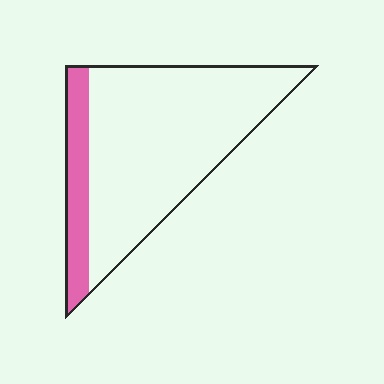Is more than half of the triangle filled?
No.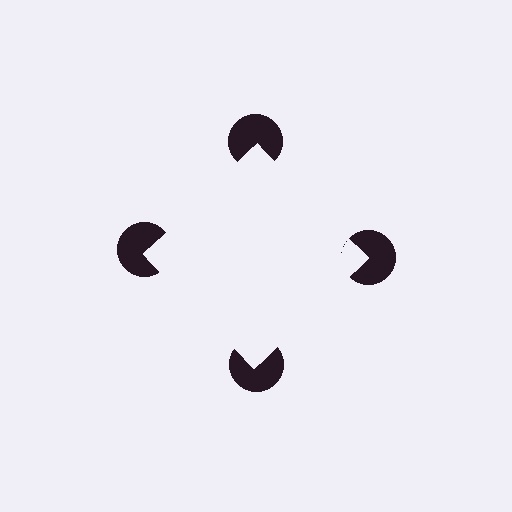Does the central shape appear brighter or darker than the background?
It typically appears slightly brighter than the background, even though no actual brightness change is drawn.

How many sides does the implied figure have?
4 sides.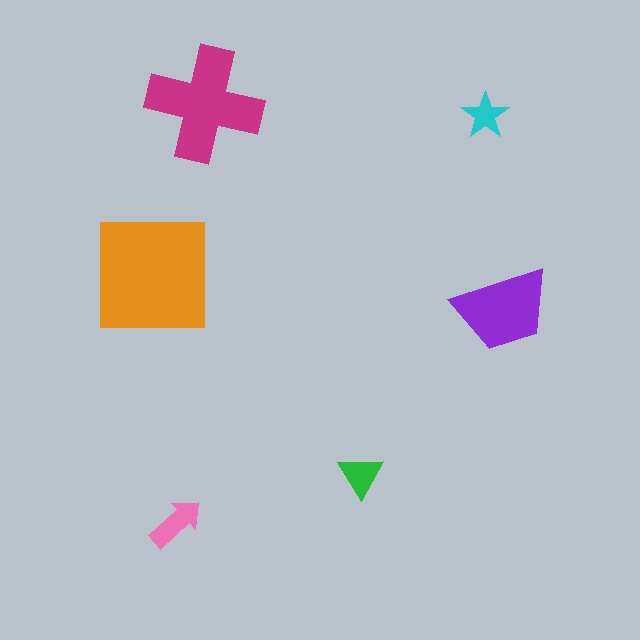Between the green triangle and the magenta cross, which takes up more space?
The magenta cross.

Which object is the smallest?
The cyan star.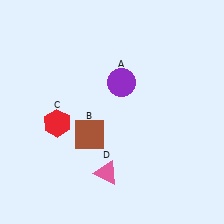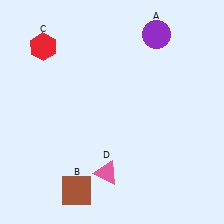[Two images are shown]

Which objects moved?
The objects that moved are: the purple circle (A), the brown square (B), the red hexagon (C).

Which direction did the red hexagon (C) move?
The red hexagon (C) moved up.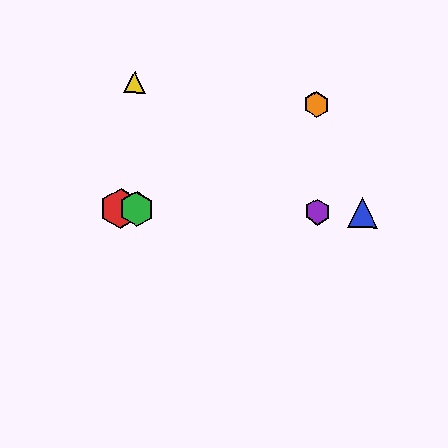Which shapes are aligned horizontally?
The red hexagon, the blue triangle, the green hexagon, the purple hexagon are aligned horizontally.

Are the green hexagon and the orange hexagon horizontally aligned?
No, the green hexagon is at y≈209 and the orange hexagon is at y≈104.